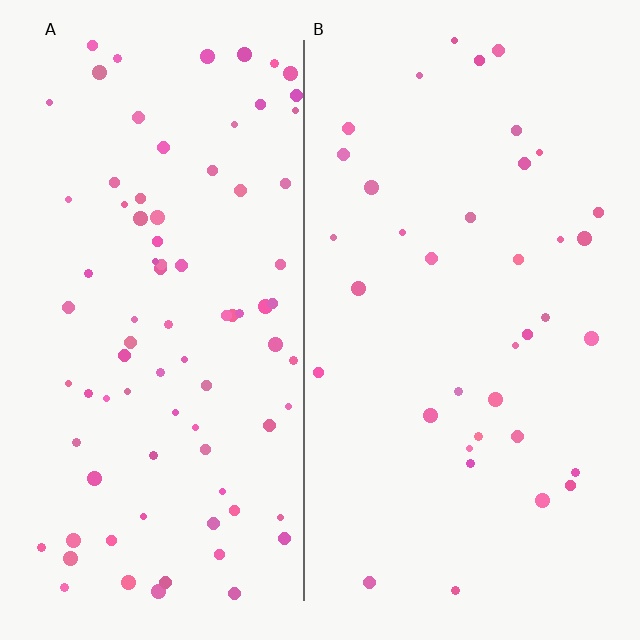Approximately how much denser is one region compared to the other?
Approximately 2.3× — region A over region B.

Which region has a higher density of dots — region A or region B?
A (the left).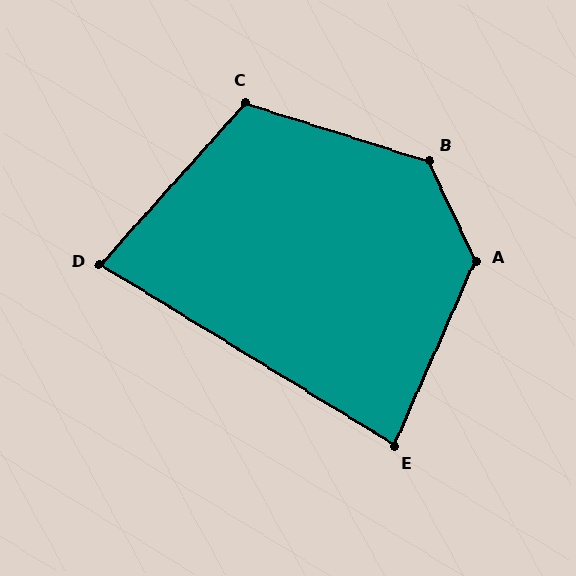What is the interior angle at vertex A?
Approximately 131 degrees (obtuse).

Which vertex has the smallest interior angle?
D, at approximately 80 degrees.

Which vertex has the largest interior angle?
B, at approximately 133 degrees.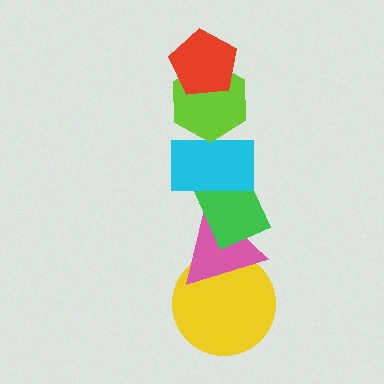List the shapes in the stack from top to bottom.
From top to bottom: the red pentagon, the lime hexagon, the cyan rectangle, the green rectangle, the pink triangle, the yellow circle.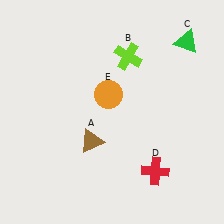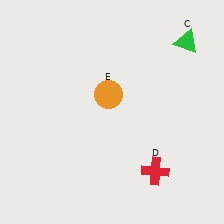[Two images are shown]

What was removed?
The brown triangle (A), the lime cross (B) were removed in Image 2.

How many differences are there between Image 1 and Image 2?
There are 2 differences between the two images.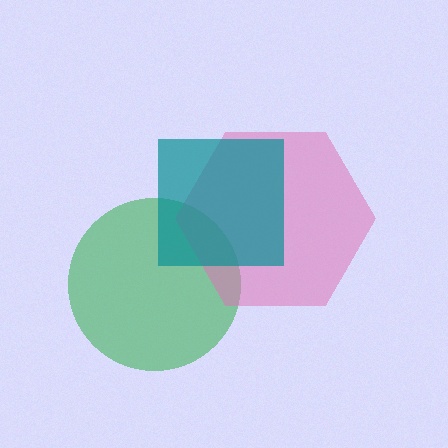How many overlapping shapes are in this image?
There are 3 overlapping shapes in the image.